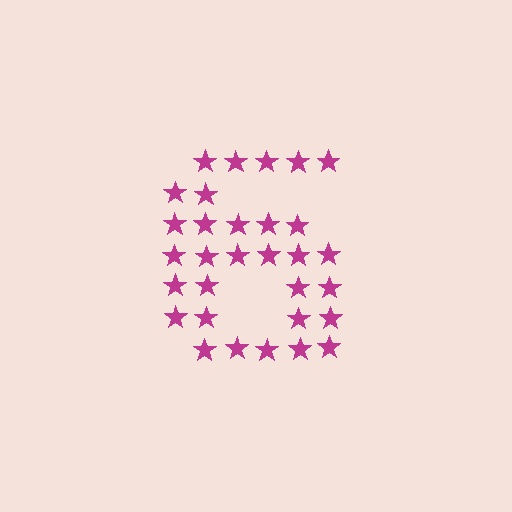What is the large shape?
The large shape is the digit 6.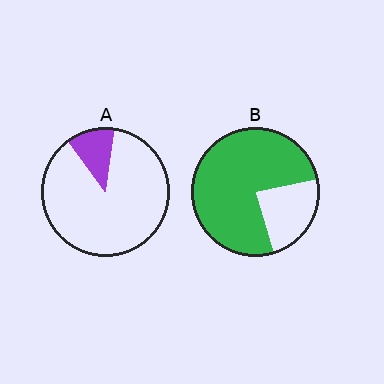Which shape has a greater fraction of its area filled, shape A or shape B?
Shape B.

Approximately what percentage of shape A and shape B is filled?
A is approximately 15% and B is approximately 75%.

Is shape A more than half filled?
No.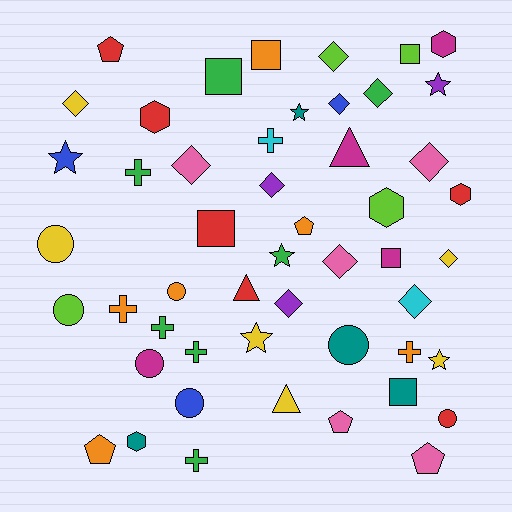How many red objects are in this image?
There are 6 red objects.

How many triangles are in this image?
There are 3 triangles.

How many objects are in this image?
There are 50 objects.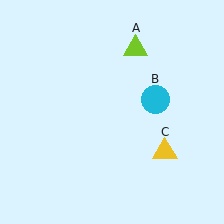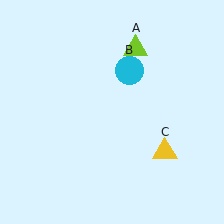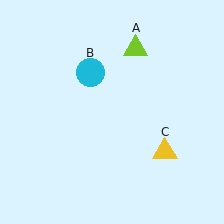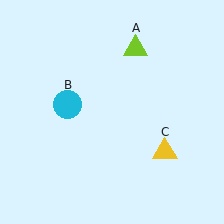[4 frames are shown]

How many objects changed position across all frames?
1 object changed position: cyan circle (object B).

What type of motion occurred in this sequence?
The cyan circle (object B) rotated counterclockwise around the center of the scene.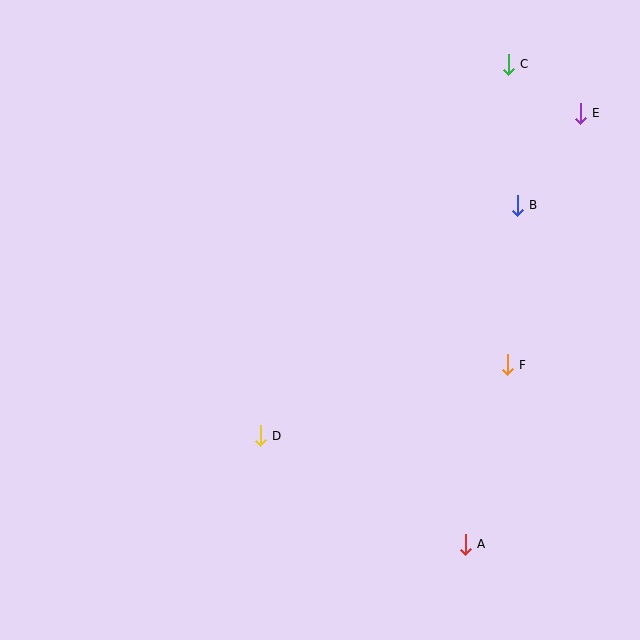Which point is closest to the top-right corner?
Point E is closest to the top-right corner.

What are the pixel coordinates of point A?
Point A is at (465, 544).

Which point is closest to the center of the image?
Point D at (260, 436) is closest to the center.